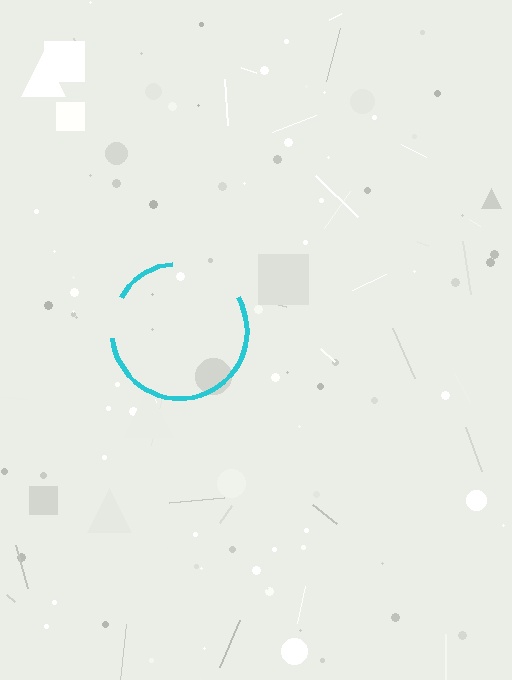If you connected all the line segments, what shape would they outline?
They would outline a circle.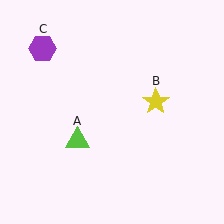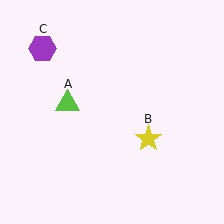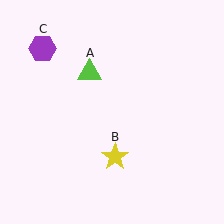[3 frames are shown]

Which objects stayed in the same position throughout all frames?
Purple hexagon (object C) remained stationary.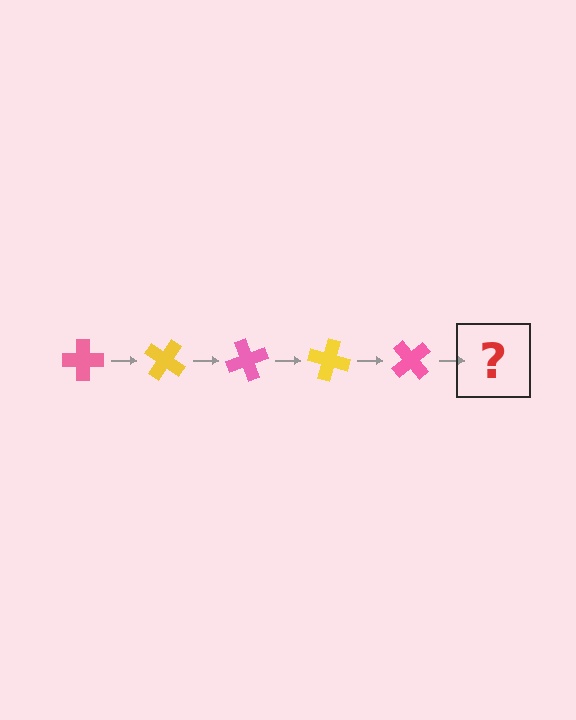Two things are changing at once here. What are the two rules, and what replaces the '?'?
The two rules are that it rotates 35 degrees each step and the color cycles through pink and yellow. The '?' should be a yellow cross, rotated 175 degrees from the start.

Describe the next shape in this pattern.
It should be a yellow cross, rotated 175 degrees from the start.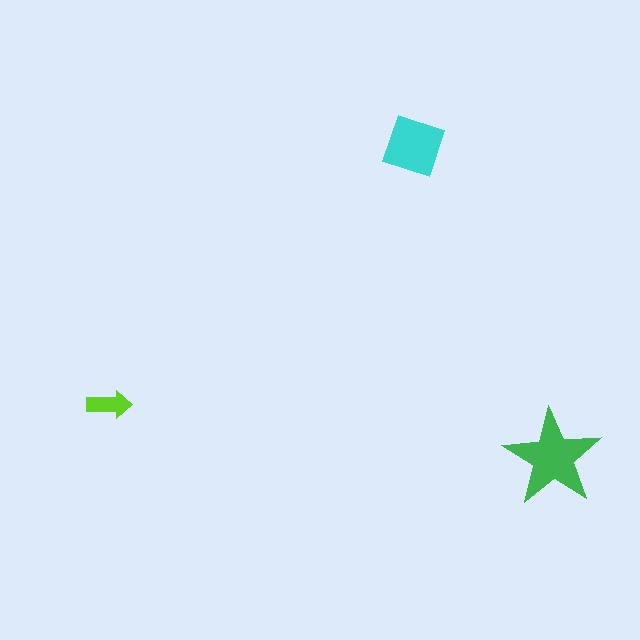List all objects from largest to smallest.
The green star, the cyan square, the lime arrow.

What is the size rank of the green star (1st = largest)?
1st.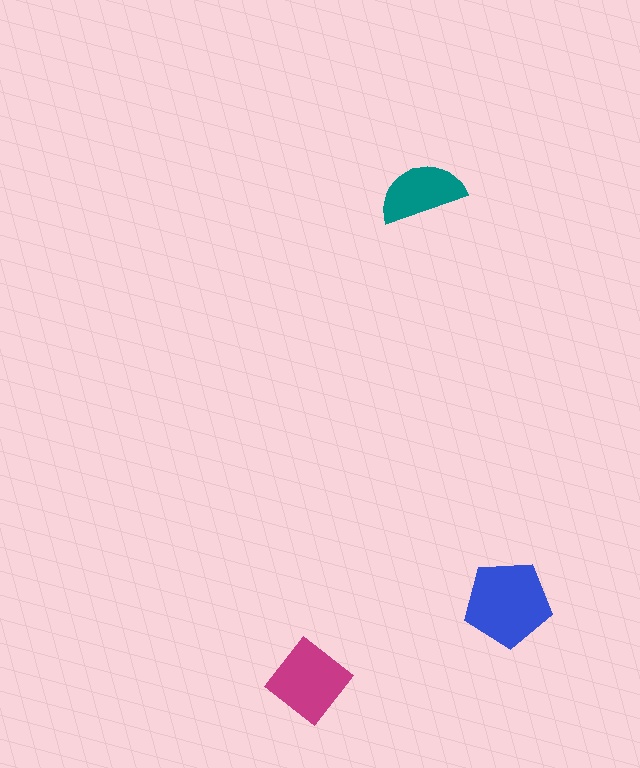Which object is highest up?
The teal semicircle is topmost.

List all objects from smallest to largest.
The teal semicircle, the magenta diamond, the blue pentagon.